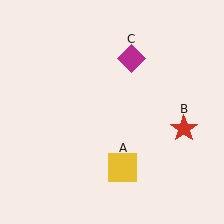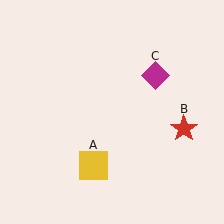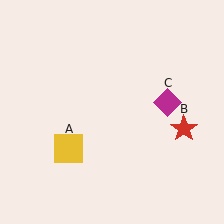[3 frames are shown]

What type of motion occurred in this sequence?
The yellow square (object A), magenta diamond (object C) rotated clockwise around the center of the scene.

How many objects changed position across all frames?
2 objects changed position: yellow square (object A), magenta diamond (object C).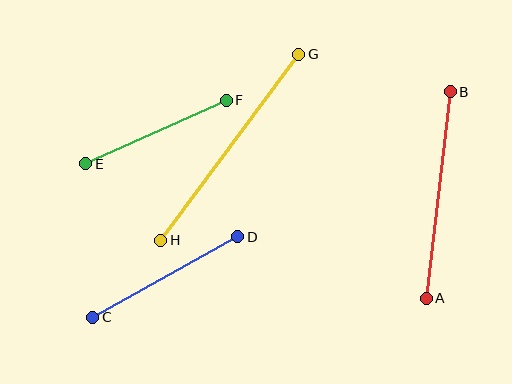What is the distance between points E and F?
The distance is approximately 154 pixels.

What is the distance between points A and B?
The distance is approximately 208 pixels.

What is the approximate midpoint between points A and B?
The midpoint is at approximately (438, 195) pixels.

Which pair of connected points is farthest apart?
Points G and H are farthest apart.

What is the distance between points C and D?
The distance is approximately 166 pixels.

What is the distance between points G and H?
The distance is approximately 231 pixels.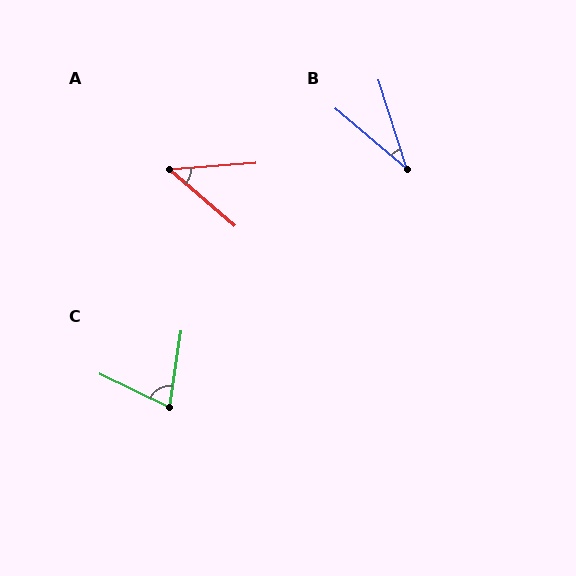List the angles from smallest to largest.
B (32°), A (45°), C (73°).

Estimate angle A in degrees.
Approximately 45 degrees.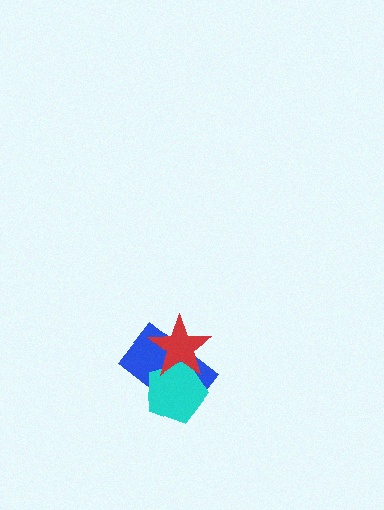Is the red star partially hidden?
No, no other shape covers it.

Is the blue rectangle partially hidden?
Yes, it is partially covered by another shape.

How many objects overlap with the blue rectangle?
2 objects overlap with the blue rectangle.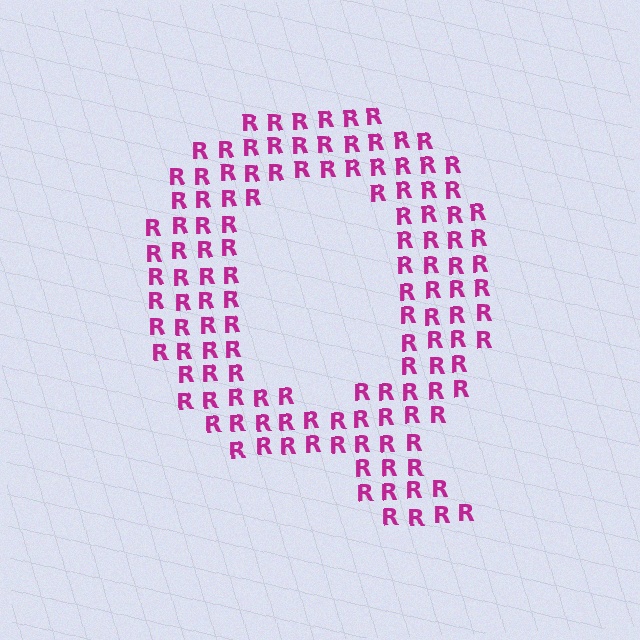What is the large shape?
The large shape is the letter Q.